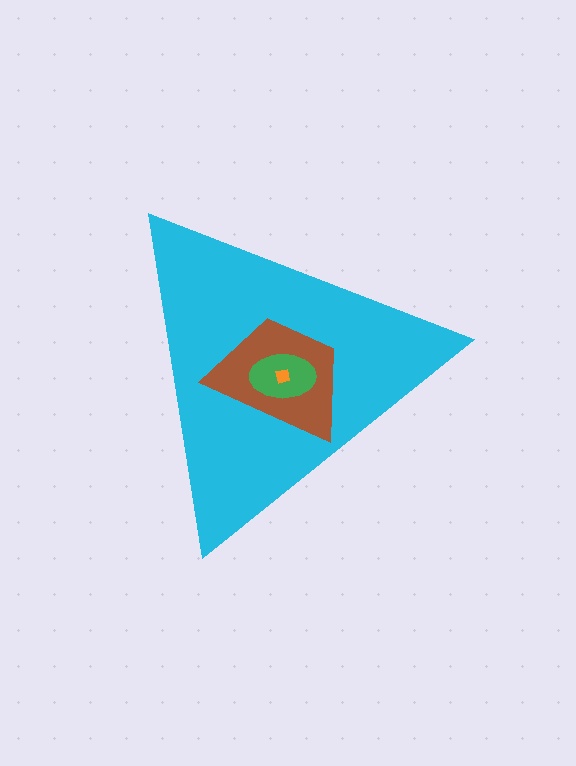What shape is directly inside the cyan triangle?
The brown trapezoid.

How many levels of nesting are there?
4.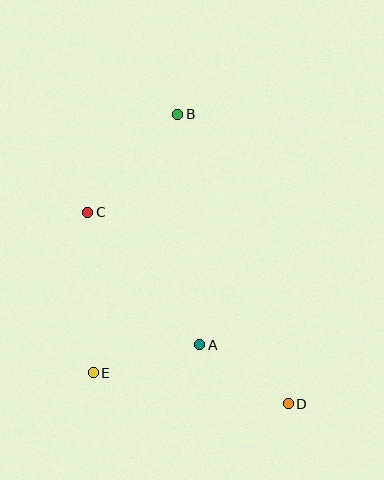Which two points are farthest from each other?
Points B and D are farthest from each other.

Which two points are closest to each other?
Points A and D are closest to each other.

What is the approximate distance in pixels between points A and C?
The distance between A and C is approximately 173 pixels.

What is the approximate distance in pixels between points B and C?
The distance between B and C is approximately 133 pixels.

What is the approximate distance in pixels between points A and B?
The distance between A and B is approximately 231 pixels.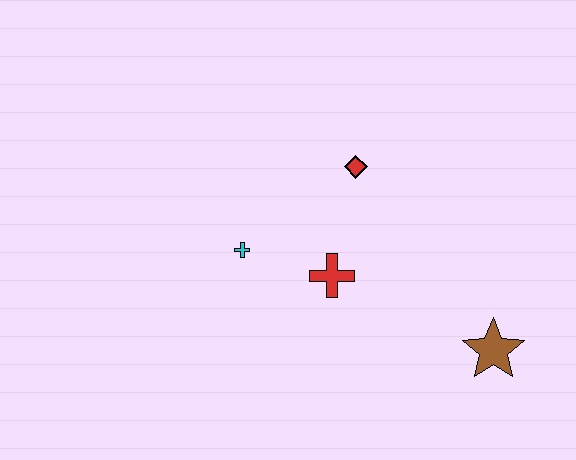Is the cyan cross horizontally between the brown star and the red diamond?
No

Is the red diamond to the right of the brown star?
No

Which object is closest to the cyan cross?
The red cross is closest to the cyan cross.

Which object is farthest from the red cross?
The brown star is farthest from the red cross.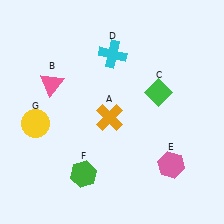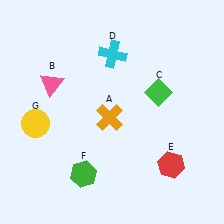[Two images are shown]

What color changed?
The hexagon (E) changed from pink in Image 1 to red in Image 2.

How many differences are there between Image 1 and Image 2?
There is 1 difference between the two images.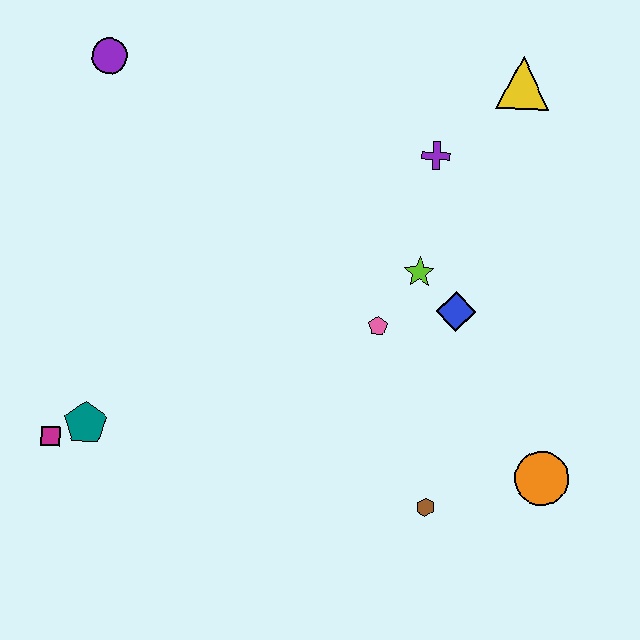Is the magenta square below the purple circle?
Yes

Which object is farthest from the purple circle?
The orange circle is farthest from the purple circle.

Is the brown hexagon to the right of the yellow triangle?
No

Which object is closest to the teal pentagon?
The magenta square is closest to the teal pentagon.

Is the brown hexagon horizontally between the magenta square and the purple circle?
No